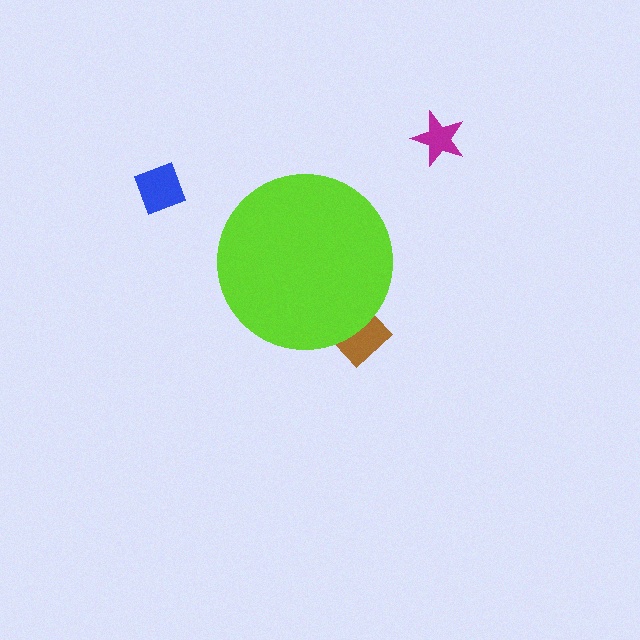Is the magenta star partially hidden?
No, the magenta star is fully visible.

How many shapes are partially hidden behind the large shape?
1 shape is partially hidden.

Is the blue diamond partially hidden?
No, the blue diamond is fully visible.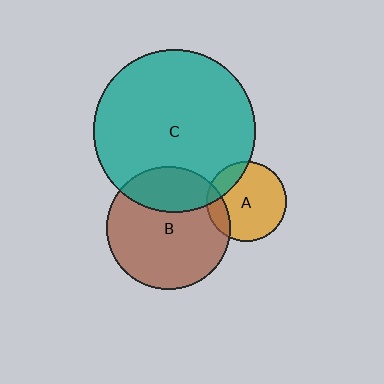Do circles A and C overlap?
Yes.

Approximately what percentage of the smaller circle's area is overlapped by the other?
Approximately 15%.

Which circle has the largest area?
Circle C (teal).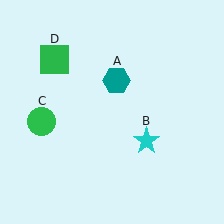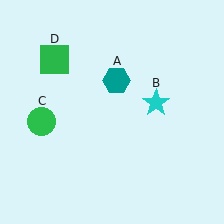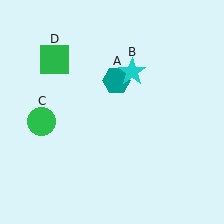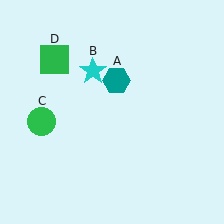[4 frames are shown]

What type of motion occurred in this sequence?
The cyan star (object B) rotated counterclockwise around the center of the scene.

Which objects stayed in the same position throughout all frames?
Teal hexagon (object A) and green circle (object C) and green square (object D) remained stationary.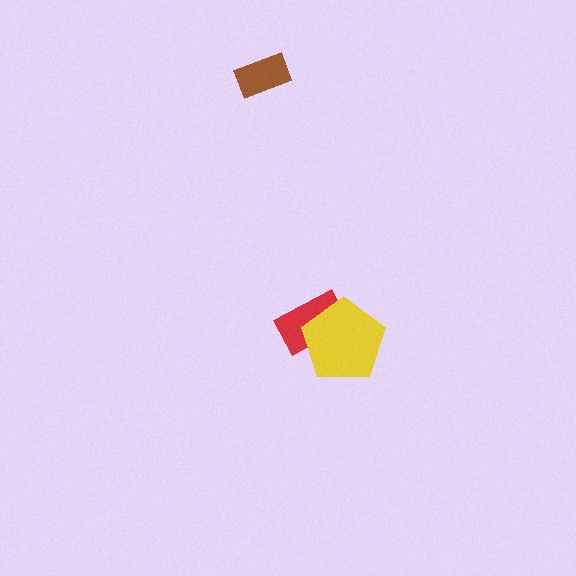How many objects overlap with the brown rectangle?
0 objects overlap with the brown rectangle.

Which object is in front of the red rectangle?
The yellow pentagon is in front of the red rectangle.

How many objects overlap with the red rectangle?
1 object overlaps with the red rectangle.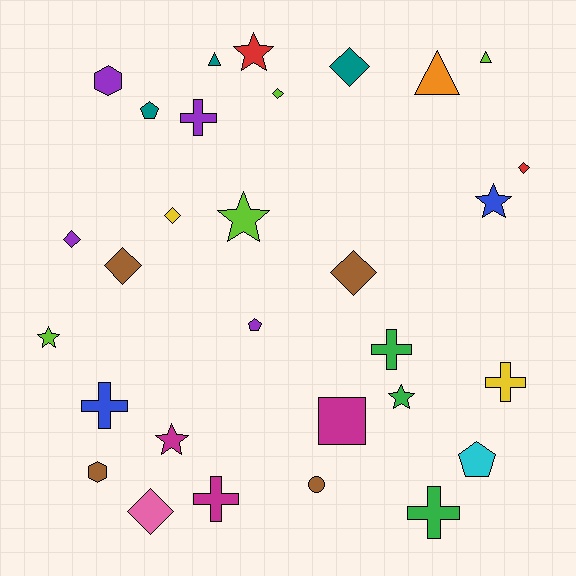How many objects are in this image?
There are 30 objects.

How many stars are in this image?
There are 6 stars.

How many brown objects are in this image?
There are 4 brown objects.